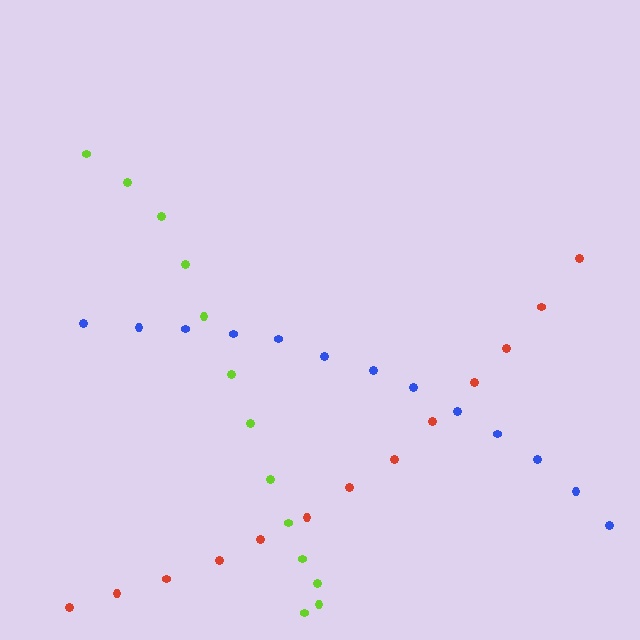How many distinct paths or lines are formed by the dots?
There are 3 distinct paths.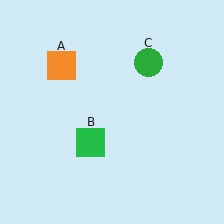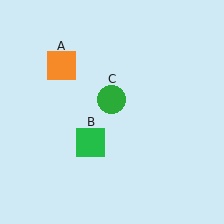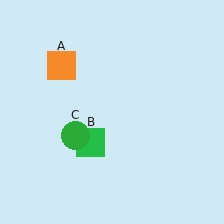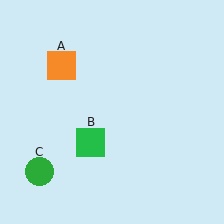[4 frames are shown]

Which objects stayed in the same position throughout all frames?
Orange square (object A) and green square (object B) remained stationary.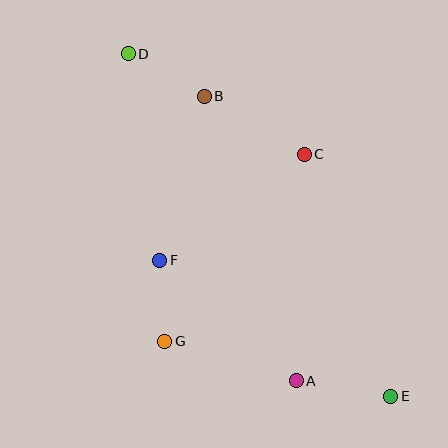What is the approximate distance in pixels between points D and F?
The distance between D and F is approximately 209 pixels.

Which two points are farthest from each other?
Points D and E are farthest from each other.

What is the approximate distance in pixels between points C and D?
The distance between C and D is approximately 203 pixels.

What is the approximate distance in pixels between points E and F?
The distance between E and F is approximately 268 pixels.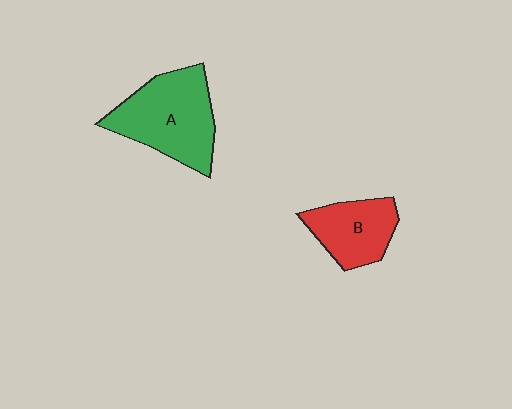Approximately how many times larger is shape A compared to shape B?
Approximately 1.5 times.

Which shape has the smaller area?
Shape B (red).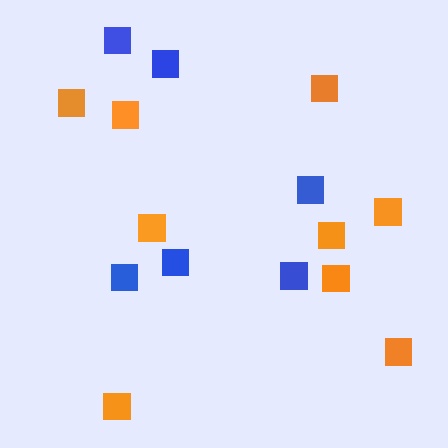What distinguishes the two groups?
There are 2 groups: one group of orange squares (9) and one group of blue squares (6).